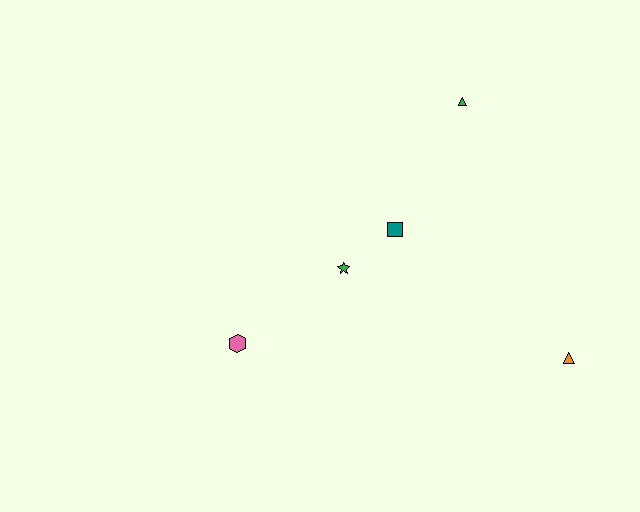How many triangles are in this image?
There are 2 triangles.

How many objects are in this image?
There are 5 objects.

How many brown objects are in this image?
There are no brown objects.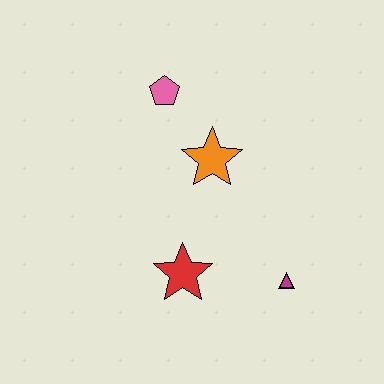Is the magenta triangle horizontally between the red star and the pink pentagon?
No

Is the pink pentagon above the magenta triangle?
Yes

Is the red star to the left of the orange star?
Yes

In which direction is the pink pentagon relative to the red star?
The pink pentagon is above the red star.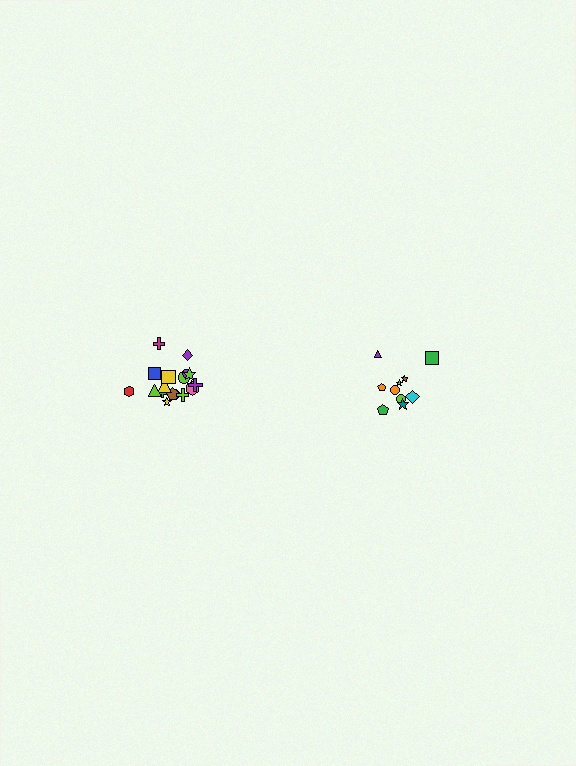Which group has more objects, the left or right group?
The left group.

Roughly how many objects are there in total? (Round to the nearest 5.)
Roughly 30 objects in total.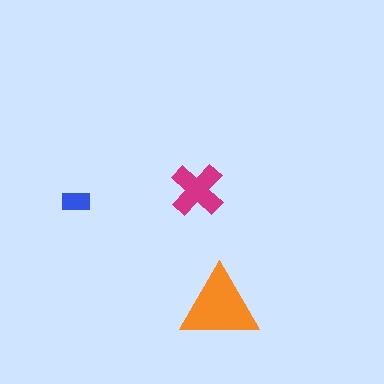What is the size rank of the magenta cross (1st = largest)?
2nd.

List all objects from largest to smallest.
The orange triangle, the magenta cross, the blue rectangle.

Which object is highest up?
The magenta cross is topmost.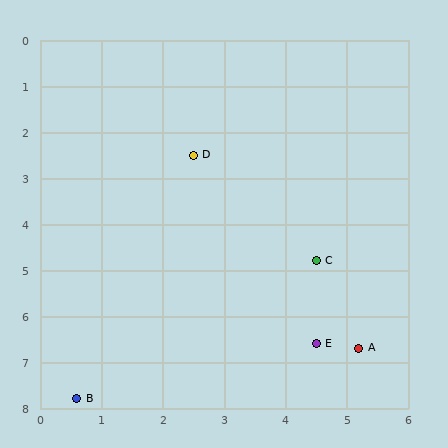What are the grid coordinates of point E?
Point E is at approximately (4.5, 6.6).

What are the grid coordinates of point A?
Point A is at approximately (5.2, 6.7).